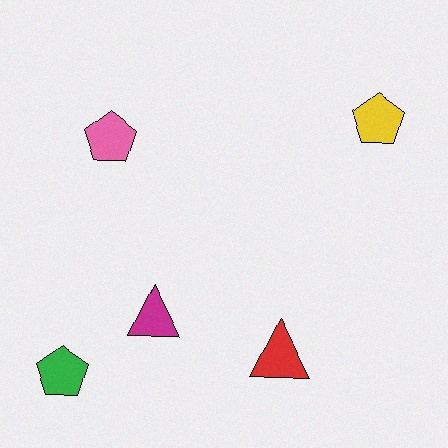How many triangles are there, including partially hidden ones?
There are 2 triangles.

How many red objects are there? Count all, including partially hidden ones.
There is 1 red object.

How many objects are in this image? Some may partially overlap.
There are 5 objects.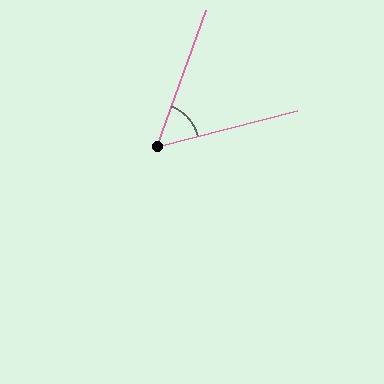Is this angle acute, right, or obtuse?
It is acute.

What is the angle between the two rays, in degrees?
Approximately 56 degrees.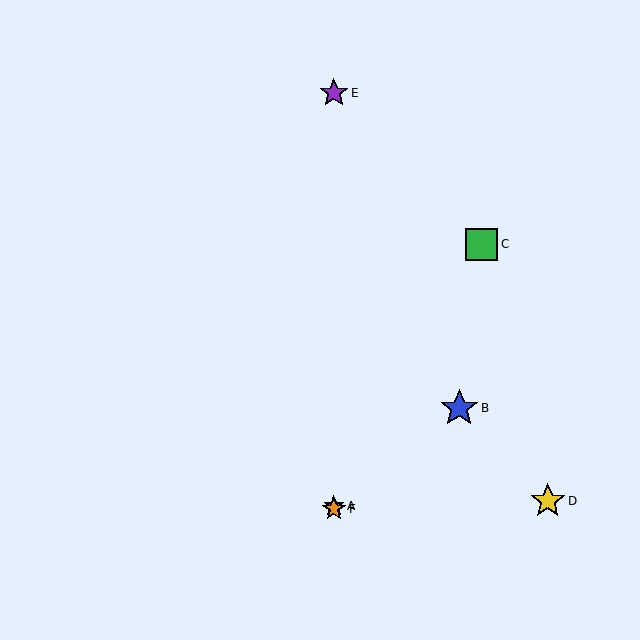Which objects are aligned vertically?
Objects A, E, F are aligned vertically.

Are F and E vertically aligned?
Yes, both are at x≈334.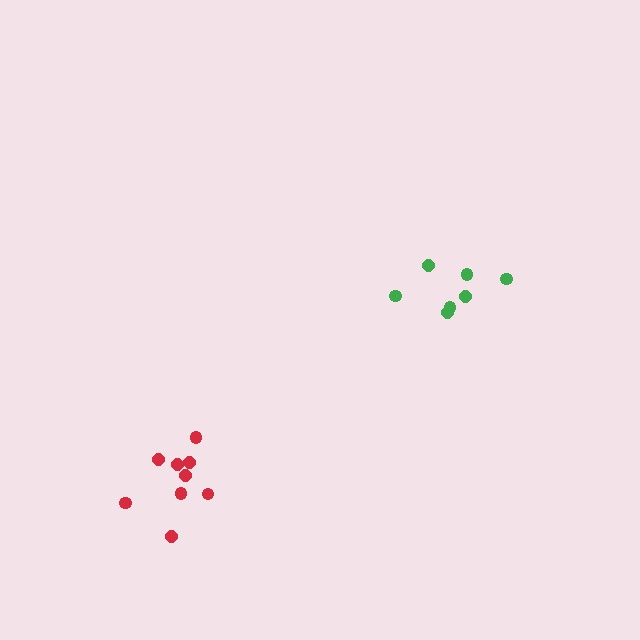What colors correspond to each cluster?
The clusters are colored: red, green.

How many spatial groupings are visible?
There are 2 spatial groupings.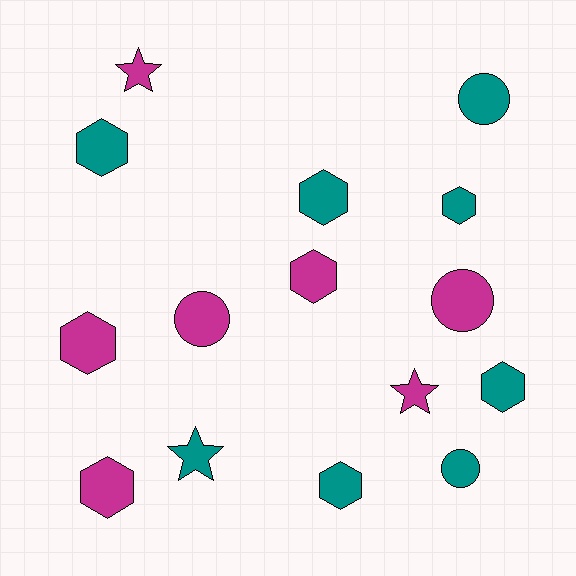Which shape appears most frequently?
Hexagon, with 8 objects.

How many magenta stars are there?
There are 2 magenta stars.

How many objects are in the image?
There are 15 objects.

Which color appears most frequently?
Teal, with 8 objects.